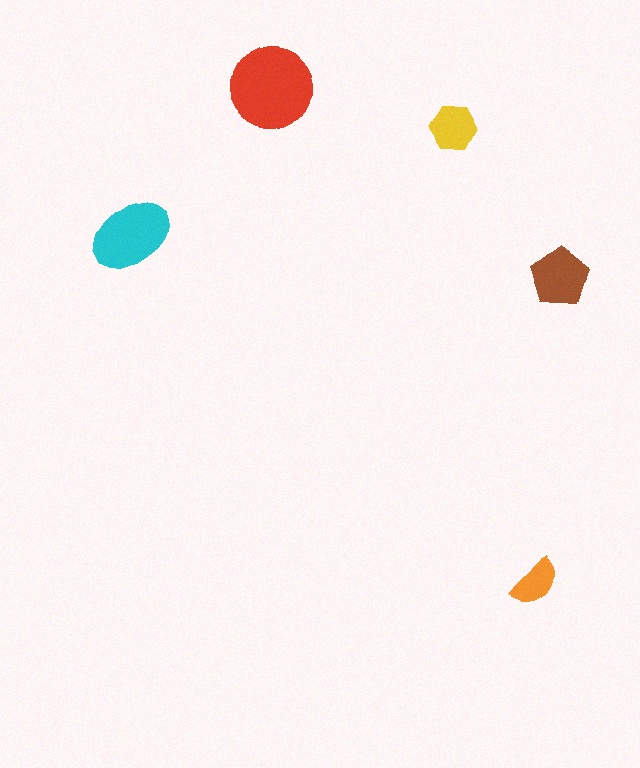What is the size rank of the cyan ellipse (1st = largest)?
2nd.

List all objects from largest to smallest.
The red circle, the cyan ellipse, the brown pentagon, the yellow hexagon, the orange semicircle.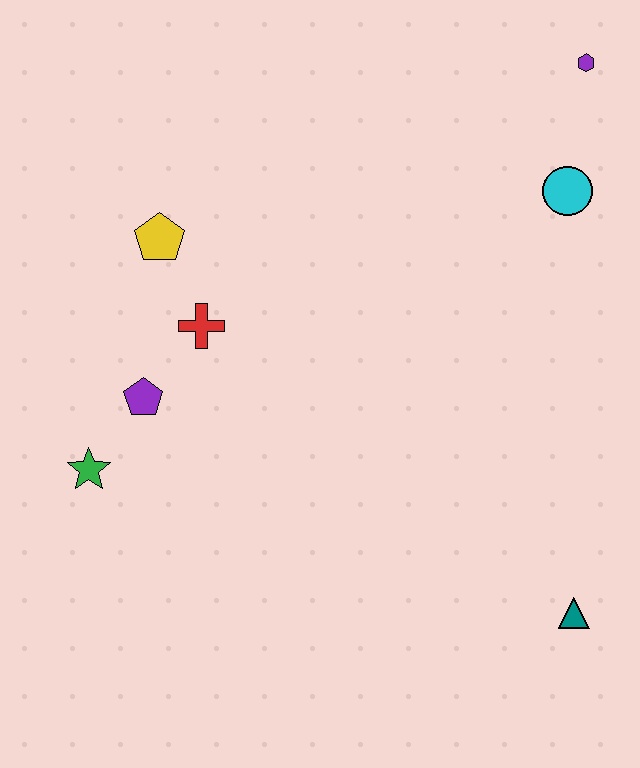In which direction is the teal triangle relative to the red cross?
The teal triangle is to the right of the red cross.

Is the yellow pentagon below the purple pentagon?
No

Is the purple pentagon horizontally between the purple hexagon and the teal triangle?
No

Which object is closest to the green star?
The purple pentagon is closest to the green star.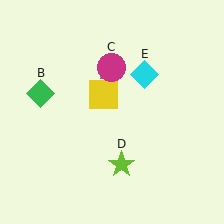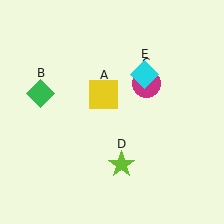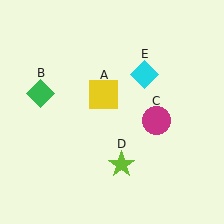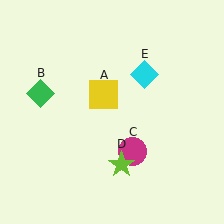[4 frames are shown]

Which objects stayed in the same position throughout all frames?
Yellow square (object A) and green diamond (object B) and lime star (object D) and cyan diamond (object E) remained stationary.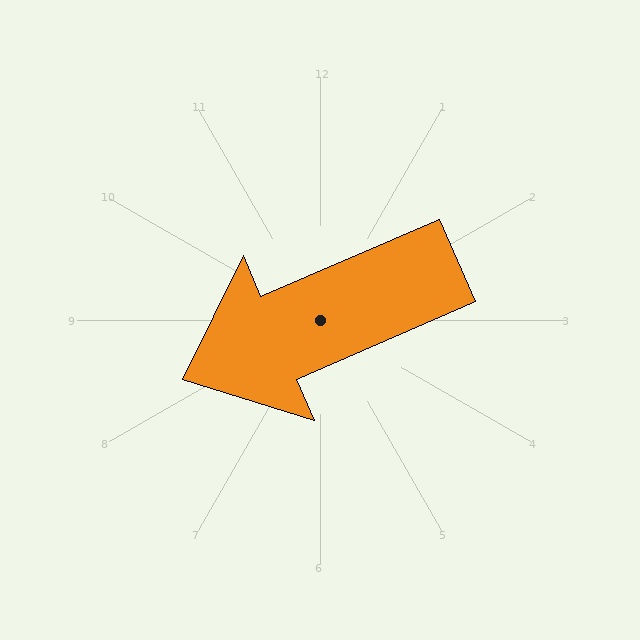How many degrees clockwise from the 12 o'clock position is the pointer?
Approximately 247 degrees.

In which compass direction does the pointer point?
Southwest.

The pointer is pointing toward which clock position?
Roughly 8 o'clock.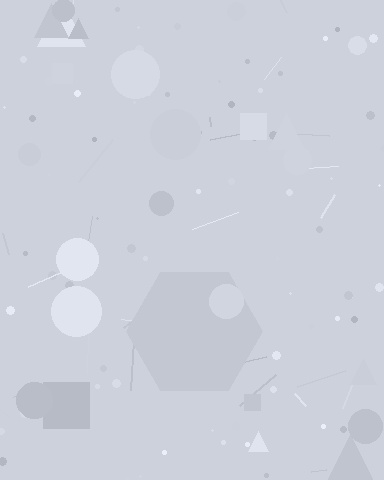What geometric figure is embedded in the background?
A hexagon is embedded in the background.